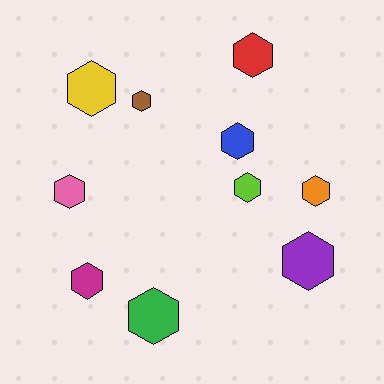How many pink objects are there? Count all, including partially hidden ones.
There is 1 pink object.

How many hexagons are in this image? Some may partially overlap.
There are 10 hexagons.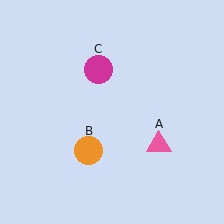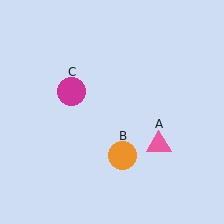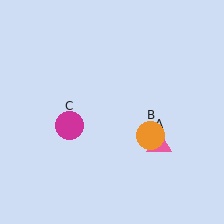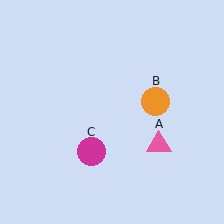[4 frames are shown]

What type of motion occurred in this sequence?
The orange circle (object B), magenta circle (object C) rotated counterclockwise around the center of the scene.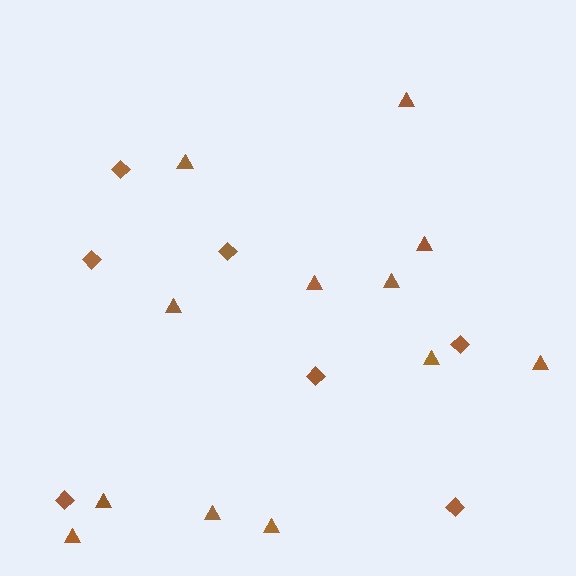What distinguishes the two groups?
There are 2 groups: one group of triangles (12) and one group of diamonds (7).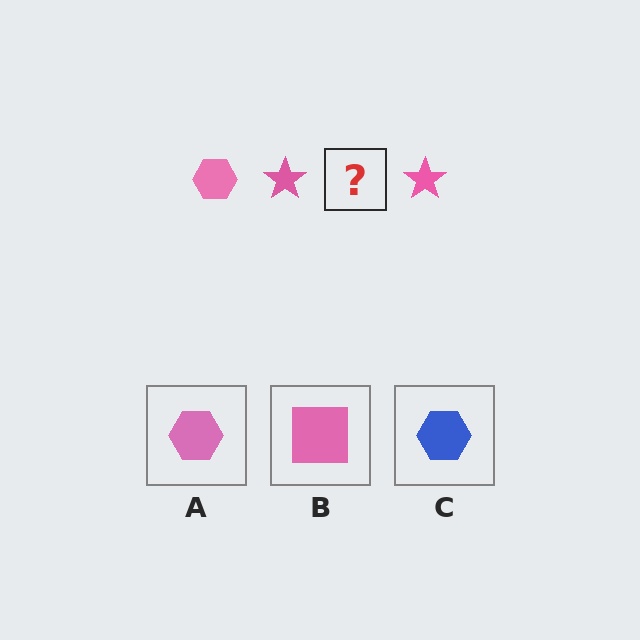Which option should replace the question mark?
Option A.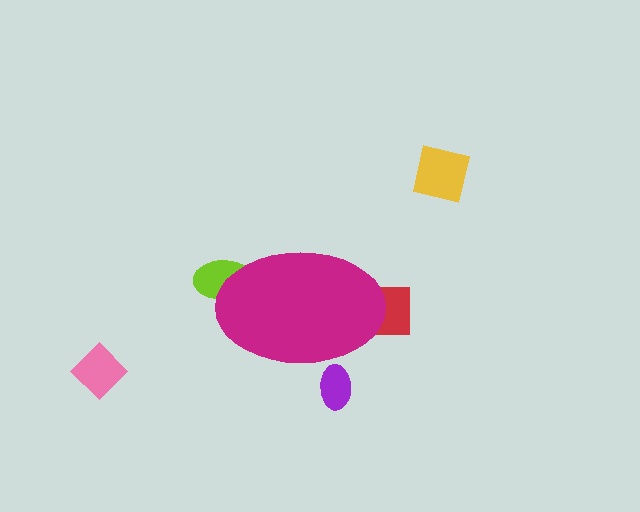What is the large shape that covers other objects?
A magenta ellipse.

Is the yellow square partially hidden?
No, the yellow square is fully visible.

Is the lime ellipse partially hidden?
Yes, the lime ellipse is partially hidden behind the magenta ellipse.